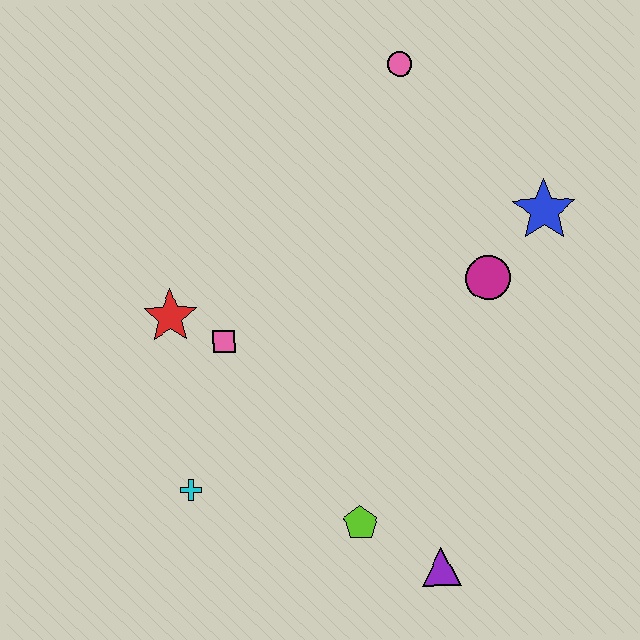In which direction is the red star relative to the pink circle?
The red star is below the pink circle.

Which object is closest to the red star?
The pink square is closest to the red star.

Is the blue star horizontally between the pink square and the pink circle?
No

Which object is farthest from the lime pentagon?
The pink circle is farthest from the lime pentagon.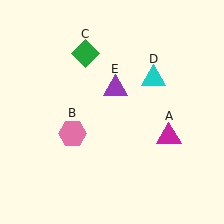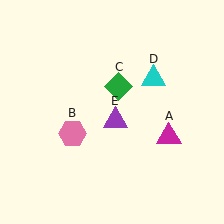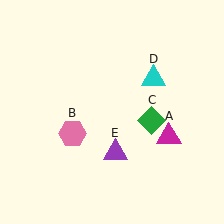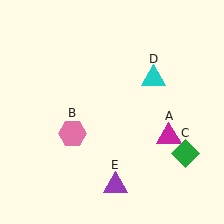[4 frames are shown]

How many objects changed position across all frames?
2 objects changed position: green diamond (object C), purple triangle (object E).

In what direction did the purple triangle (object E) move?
The purple triangle (object E) moved down.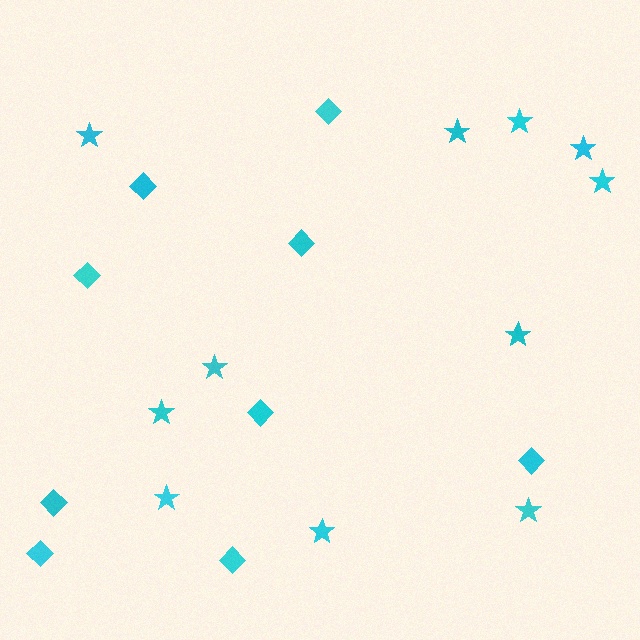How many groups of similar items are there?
There are 2 groups: one group of diamonds (9) and one group of stars (11).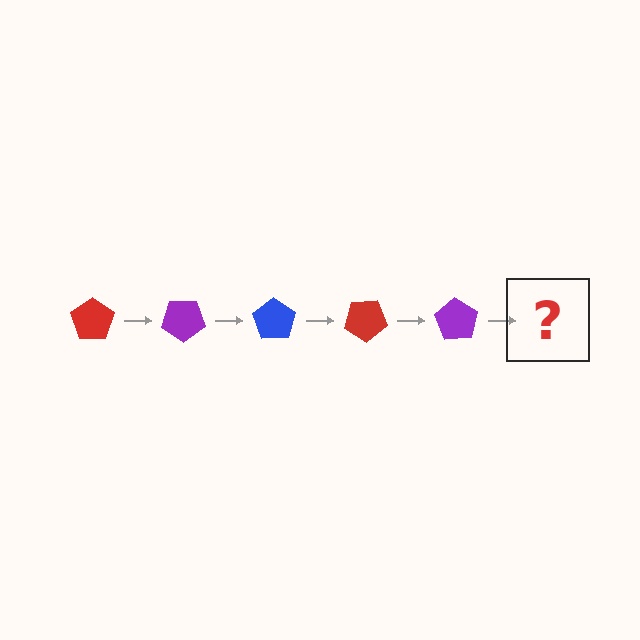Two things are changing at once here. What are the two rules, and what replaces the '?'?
The two rules are that it rotates 35 degrees each step and the color cycles through red, purple, and blue. The '?' should be a blue pentagon, rotated 175 degrees from the start.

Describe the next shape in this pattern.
It should be a blue pentagon, rotated 175 degrees from the start.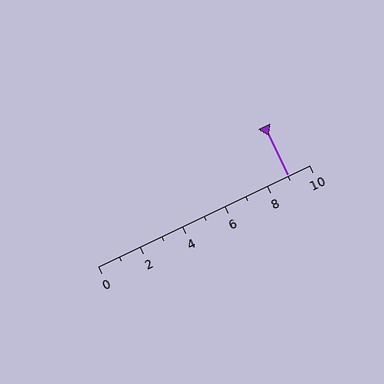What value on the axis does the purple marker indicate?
The marker indicates approximately 9.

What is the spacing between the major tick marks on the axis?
The major ticks are spaced 2 apart.